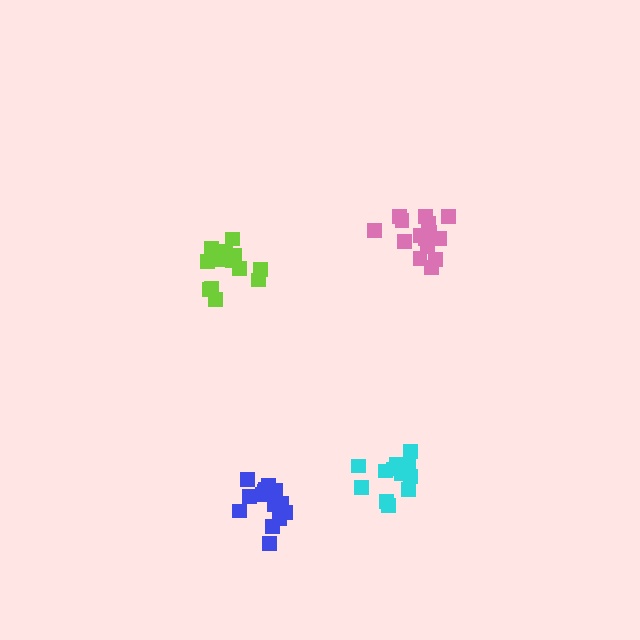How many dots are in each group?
Group 1: 15 dots, Group 2: 16 dots, Group 3: 13 dots, Group 4: 13 dots (57 total).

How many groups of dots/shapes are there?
There are 4 groups.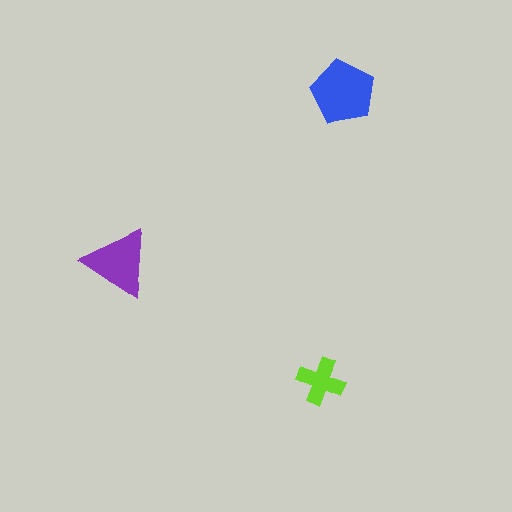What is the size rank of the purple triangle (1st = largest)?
2nd.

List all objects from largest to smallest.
The blue pentagon, the purple triangle, the lime cross.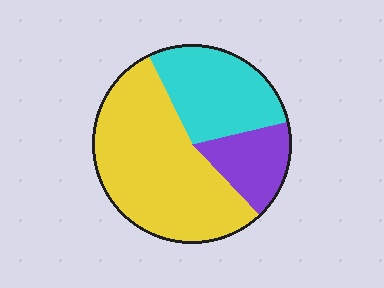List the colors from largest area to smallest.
From largest to smallest: yellow, cyan, purple.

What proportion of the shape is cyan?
Cyan takes up about one quarter (1/4) of the shape.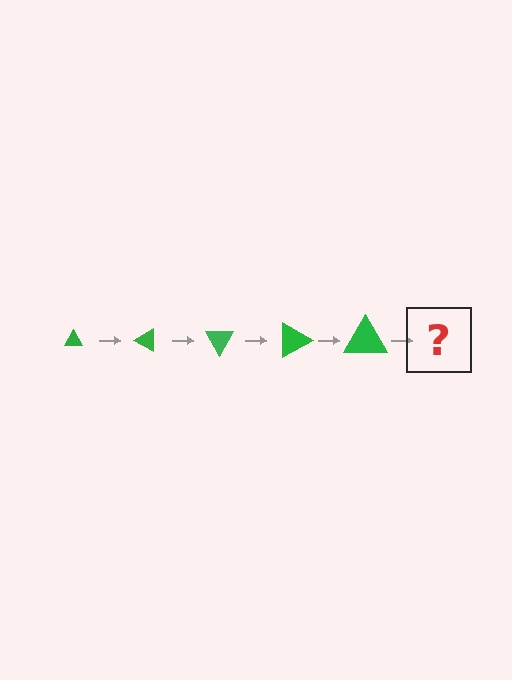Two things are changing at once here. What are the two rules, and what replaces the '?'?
The two rules are that the triangle grows larger each step and it rotates 30 degrees each step. The '?' should be a triangle, larger than the previous one and rotated 150 degrees from the start.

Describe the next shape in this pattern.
It should be a triangle, larger than the previous one and rotated 150 degrees from the start.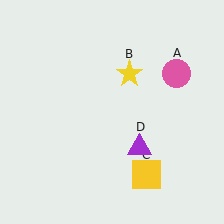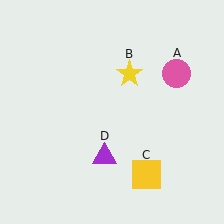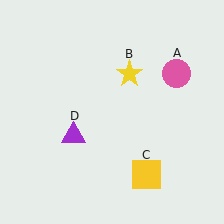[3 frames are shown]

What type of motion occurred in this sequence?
The purple triangle (object D) rotated clockwise around the center of the scene.